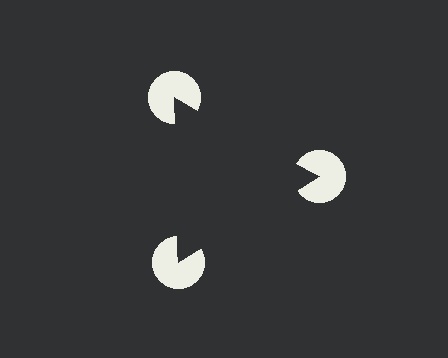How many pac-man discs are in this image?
There are 3 — one at each vertex of the illusory triangle.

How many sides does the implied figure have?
3 sides.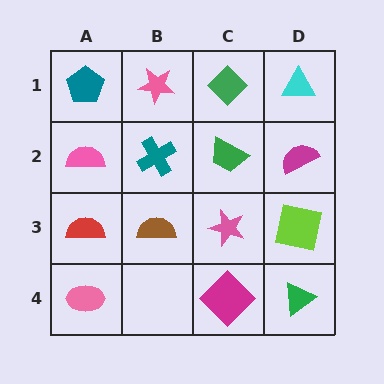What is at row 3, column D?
A lime square.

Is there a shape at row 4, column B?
No, that cell is empty.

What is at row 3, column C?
A pink star.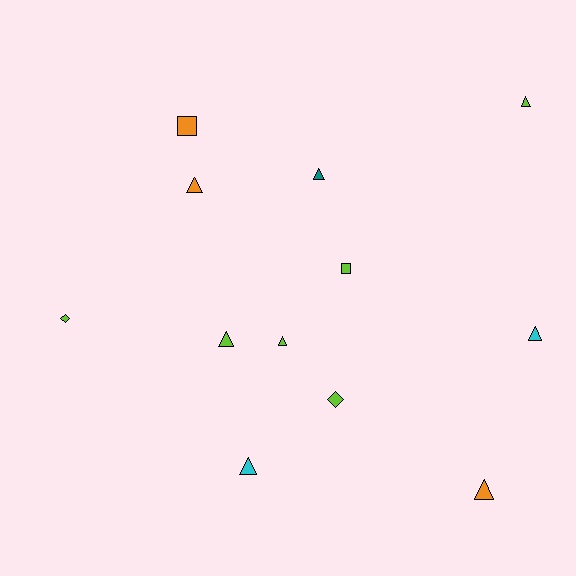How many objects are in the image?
There are 12 objects.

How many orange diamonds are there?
There are no orange diamonds.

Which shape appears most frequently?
Triangle, with 8 objects.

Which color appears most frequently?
Lime, with 6 objects.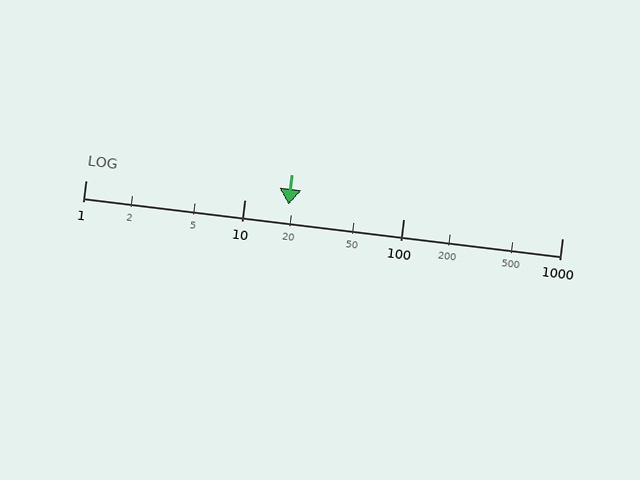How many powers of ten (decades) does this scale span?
The scale spans 3 decades, from 1 to 1000.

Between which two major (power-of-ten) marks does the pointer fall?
The pointer is between 10 and 100.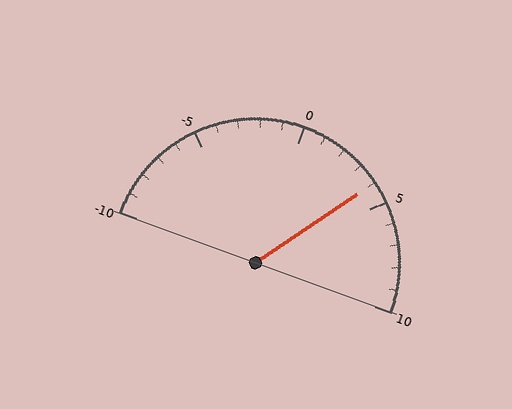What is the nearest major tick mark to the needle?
The nearest major tick mark is 5.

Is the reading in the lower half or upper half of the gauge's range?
The reading is in the upper half of the range (-10 to 10).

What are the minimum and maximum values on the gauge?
The gauge ranges from -10 to 10.